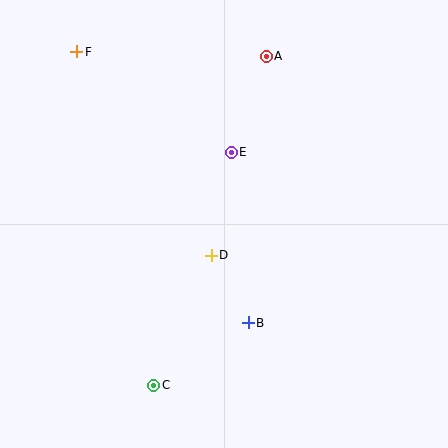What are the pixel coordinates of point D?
Point D is at (211, 255).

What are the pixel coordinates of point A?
Point A is at (266, 56).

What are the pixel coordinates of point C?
Point C is at (154, 385).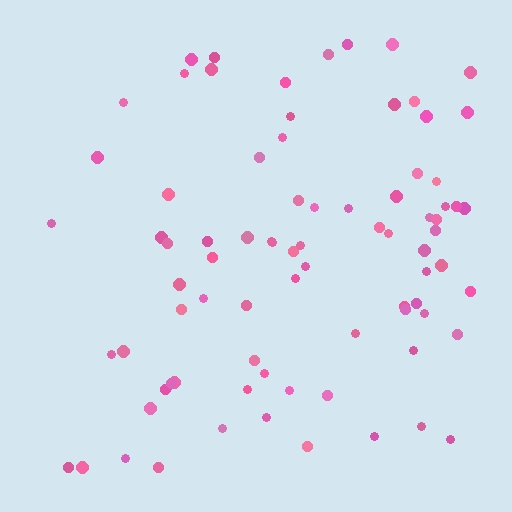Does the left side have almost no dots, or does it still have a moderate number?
Still a moderate number, just noticeably fewer than the right.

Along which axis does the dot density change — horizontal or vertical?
Horizontal.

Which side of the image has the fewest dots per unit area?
The left.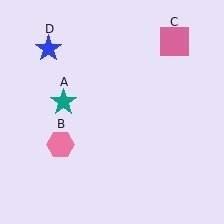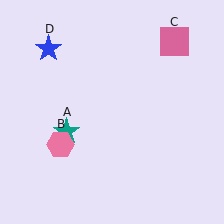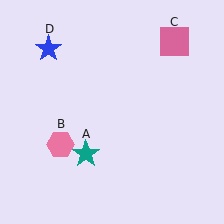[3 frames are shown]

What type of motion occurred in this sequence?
The teal star (object A) rotated counterclockwise around the center of the scene.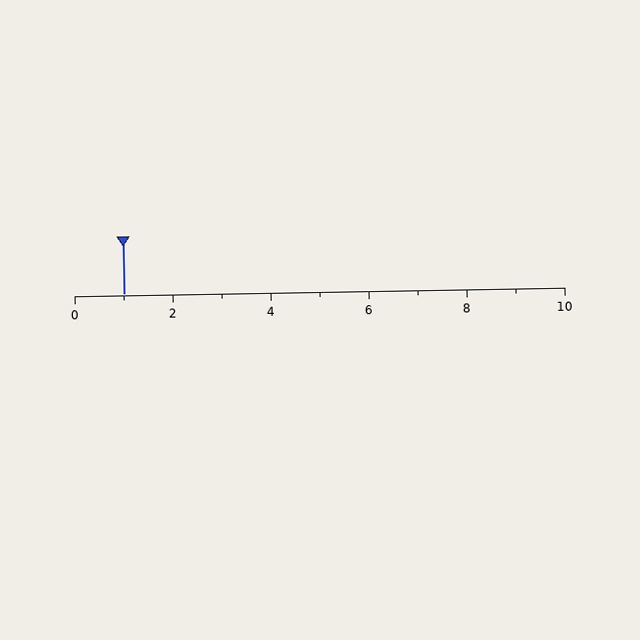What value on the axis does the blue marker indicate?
The marker indicates approximately 1.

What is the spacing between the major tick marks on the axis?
The major ticks are spaced 2 apart.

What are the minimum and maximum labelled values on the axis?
The axis runs from 0 to 10.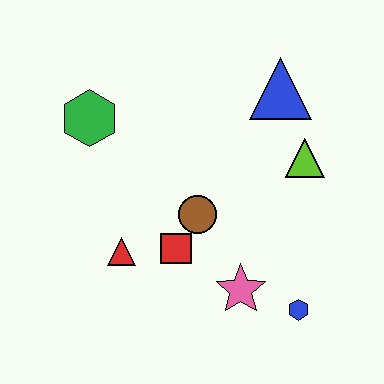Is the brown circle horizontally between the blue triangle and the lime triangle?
No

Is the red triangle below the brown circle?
Yes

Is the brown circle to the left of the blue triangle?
Yes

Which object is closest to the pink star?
The blue hexagon is closest to the pink star.